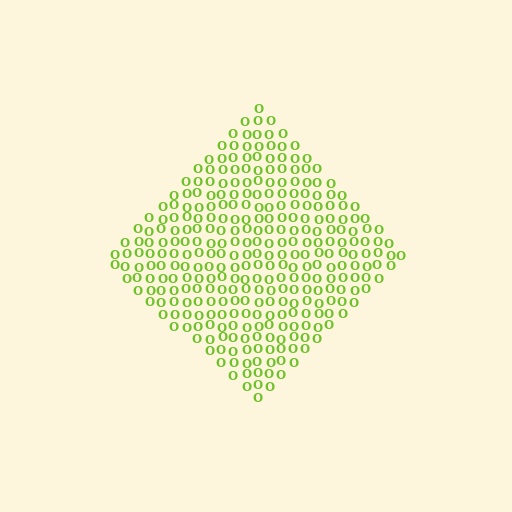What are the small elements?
The small elements are letter O's.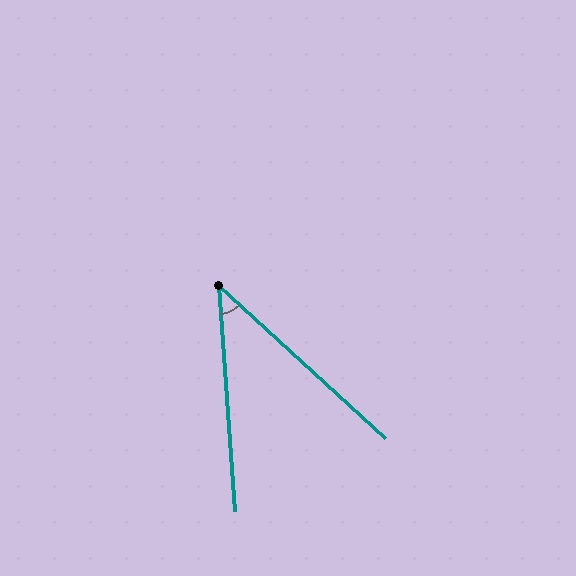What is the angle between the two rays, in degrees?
Approximately 44 degrees.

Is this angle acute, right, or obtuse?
It is acute.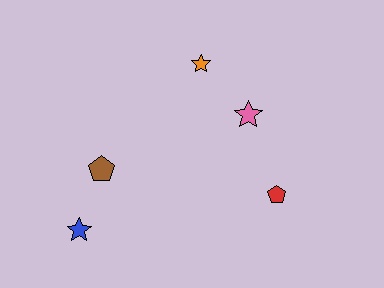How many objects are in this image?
There are 5 objects.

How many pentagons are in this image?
There are 2 pentagons.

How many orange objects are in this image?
There is 1 orange object.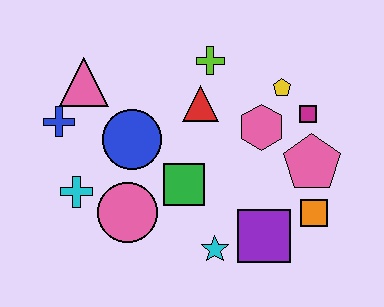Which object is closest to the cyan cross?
The pink circle is closest to the cyan cross.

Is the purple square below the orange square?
Yes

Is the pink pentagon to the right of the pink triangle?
Yes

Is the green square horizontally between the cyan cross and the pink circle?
No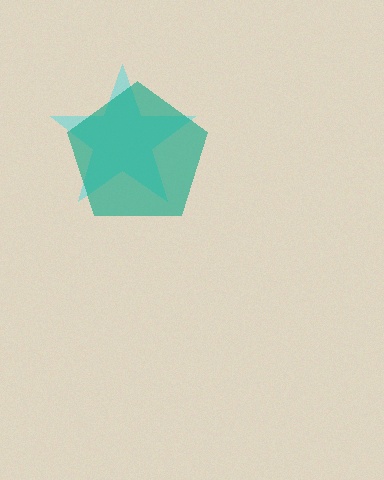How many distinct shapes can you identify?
There are 2 distinct shapes: a cyan star, a teal pentagon.